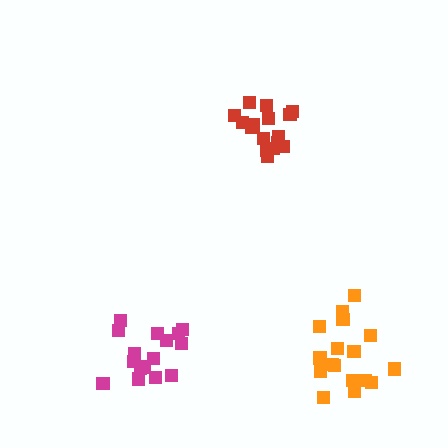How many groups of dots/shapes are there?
There are 3 groups.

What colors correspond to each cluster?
The clusters are colored: magenta, red, orange.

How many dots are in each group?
Group 1: 18 dots, Group 2: 17 dots, Group 3: 17 dots (52 total).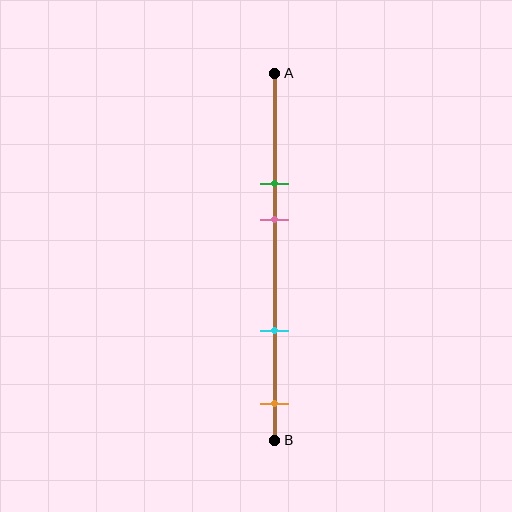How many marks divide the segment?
There are 4 marks dividing the segment.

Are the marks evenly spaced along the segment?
No, the marks are not evenly spaced.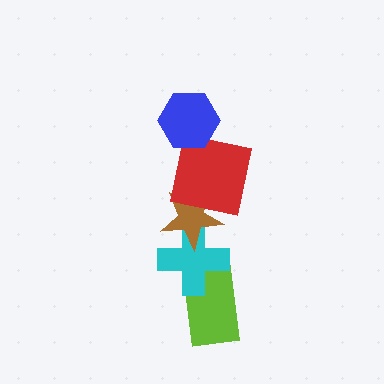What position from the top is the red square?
The red square is 2nd from the top.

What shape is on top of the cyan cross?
The brown star is on top of the cyan cross.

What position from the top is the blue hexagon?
The blue hexagon is 1st from the top.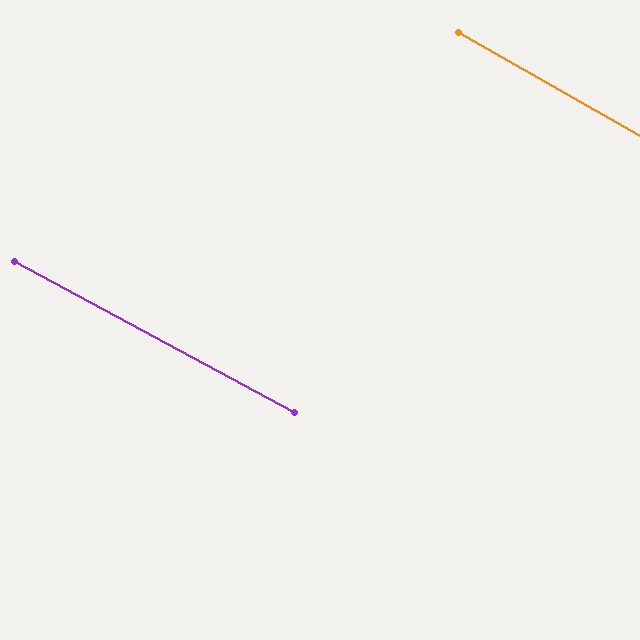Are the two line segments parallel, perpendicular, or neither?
Parallel — their directions differ by only 1.3°.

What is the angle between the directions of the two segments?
Approximately 1 degree.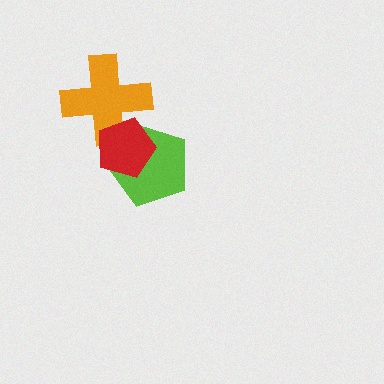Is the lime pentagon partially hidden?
Yes, it is partially covered by another shape.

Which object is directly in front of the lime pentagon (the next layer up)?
The orange cross is directly in front of the lime pentagon.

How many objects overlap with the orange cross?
2 objects overlap with the orange cross.